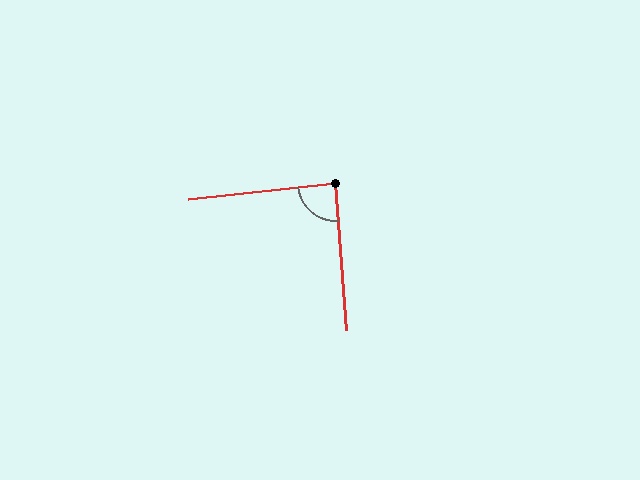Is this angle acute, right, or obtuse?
It is approximately a right angle.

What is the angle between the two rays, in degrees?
Approximately 88 degrees.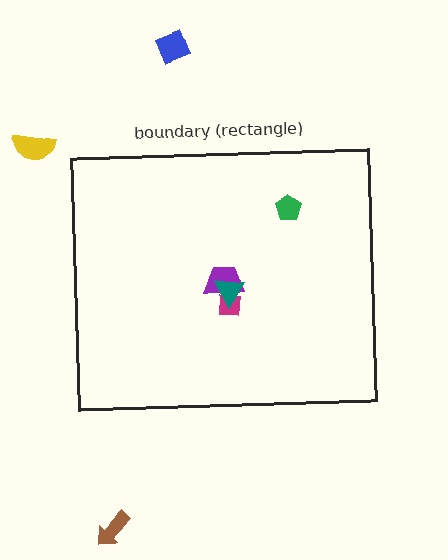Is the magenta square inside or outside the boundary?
Inside.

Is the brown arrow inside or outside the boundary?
Outside.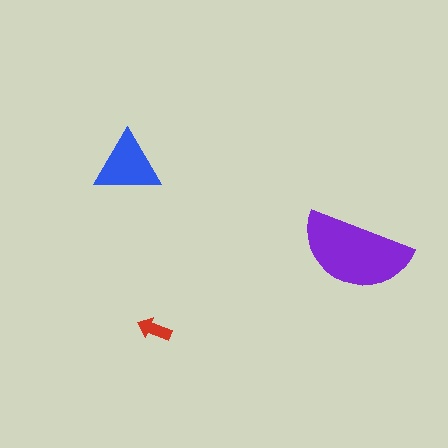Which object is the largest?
The purple semicircle.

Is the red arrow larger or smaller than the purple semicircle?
Smaller.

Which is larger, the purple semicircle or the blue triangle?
The purple semicircle.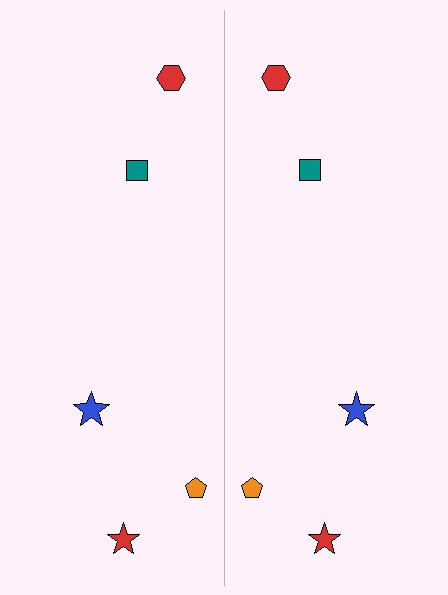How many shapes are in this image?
There are 10 shapes in this image.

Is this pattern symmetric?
Yes, this pattern has bilateral (reflection) symmetry.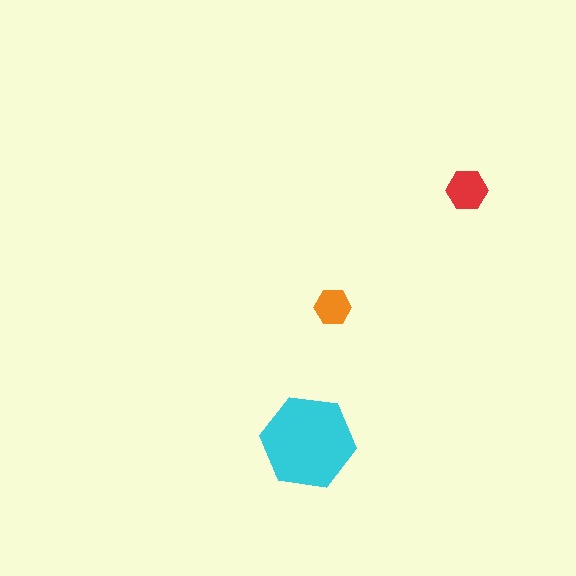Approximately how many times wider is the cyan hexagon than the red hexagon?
About 2.5 times wider.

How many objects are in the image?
There are 3 objects in the image.